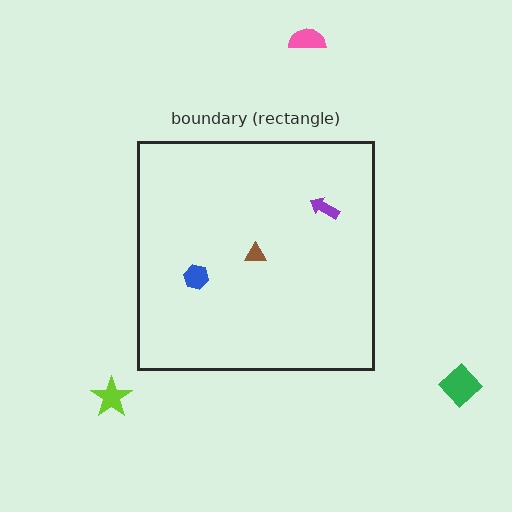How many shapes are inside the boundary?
3 inside, 3 outside.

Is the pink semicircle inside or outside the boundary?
Outside.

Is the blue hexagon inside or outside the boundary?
Inside.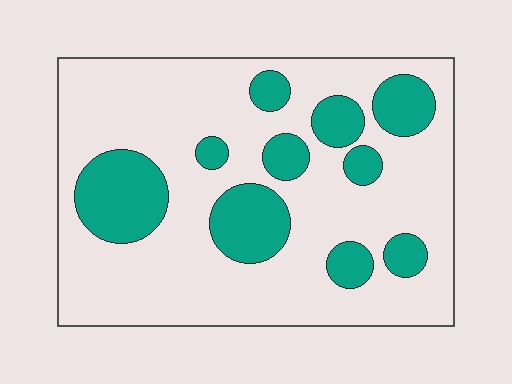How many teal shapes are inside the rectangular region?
10.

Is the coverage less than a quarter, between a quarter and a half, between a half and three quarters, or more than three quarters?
Less than a quarter.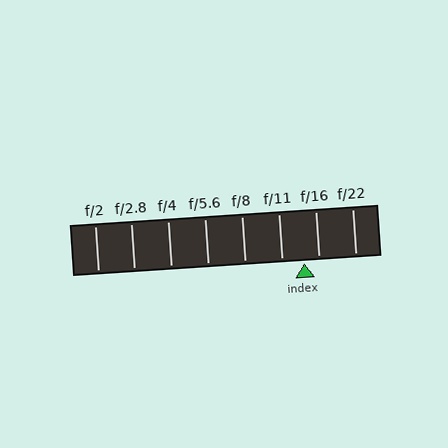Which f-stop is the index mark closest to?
The index mark is closest to f/16.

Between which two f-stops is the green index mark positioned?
The index mark is between f/11 and f/16.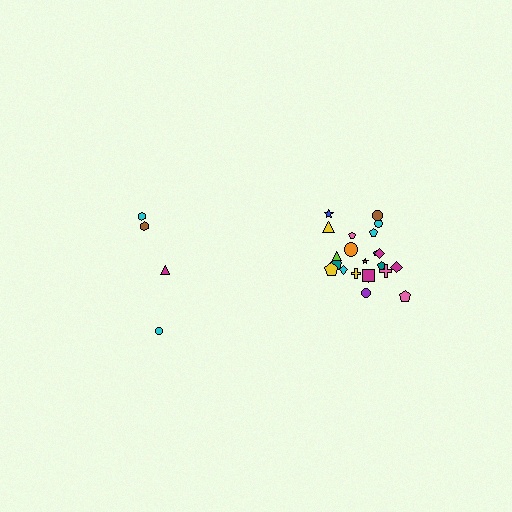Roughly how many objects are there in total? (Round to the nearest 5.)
Roughly 25 objects in total.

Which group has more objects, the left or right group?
The right group.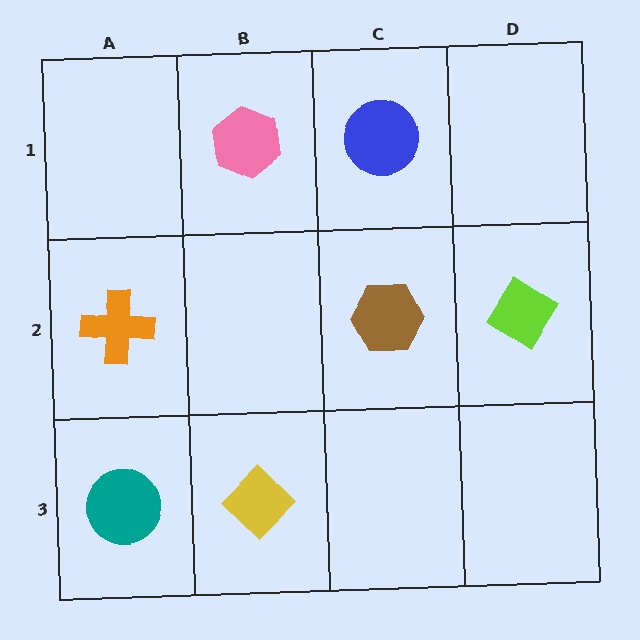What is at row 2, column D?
A lime diamond.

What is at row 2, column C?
A brown hexagon.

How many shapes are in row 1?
2 shapes.